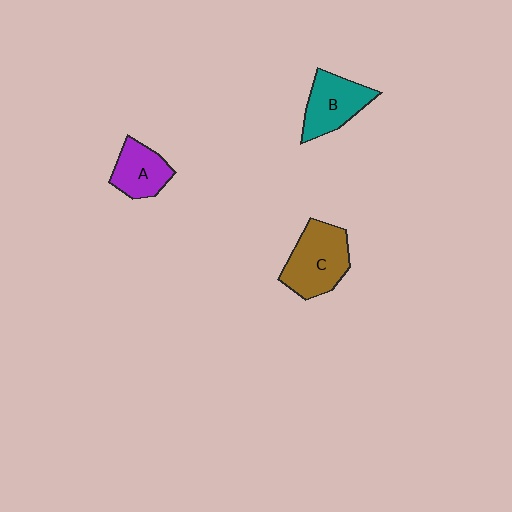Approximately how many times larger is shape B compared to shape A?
Approximately 1.2 times.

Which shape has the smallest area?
Shape A (purple).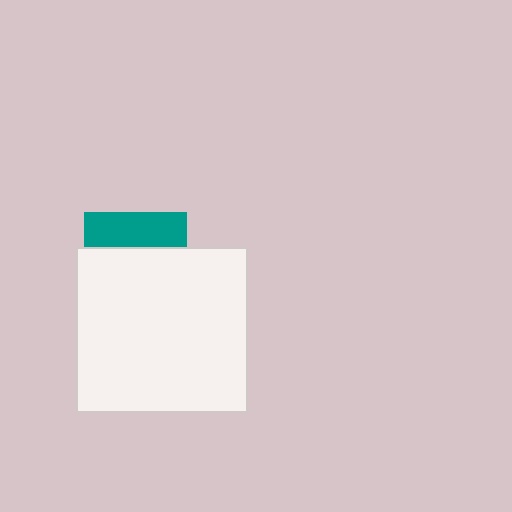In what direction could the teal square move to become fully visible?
The teal square could move up. That would shift it out from behind the white rectangle entirely.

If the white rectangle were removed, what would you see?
You would see the complete teal square.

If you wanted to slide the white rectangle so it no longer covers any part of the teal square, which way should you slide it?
Slide it down — that is the most direct way to separate the two shapes.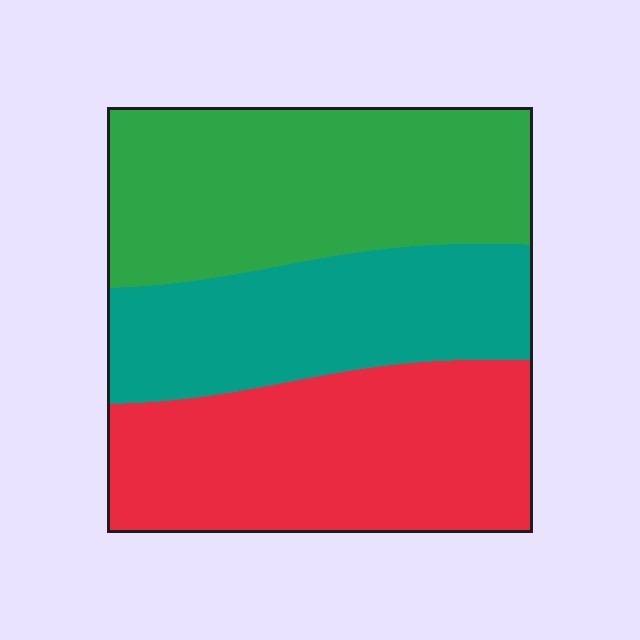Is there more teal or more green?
Green.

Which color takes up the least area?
Teal, at roughly 25%.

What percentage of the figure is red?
Red takes up about three eighths (3/8) of the figure.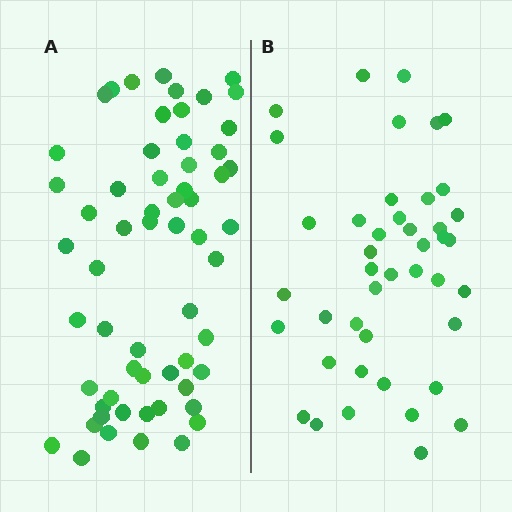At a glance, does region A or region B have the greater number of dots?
Region A (the left region) has more dots.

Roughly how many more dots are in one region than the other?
Region A has approximately 15 more dots than region B.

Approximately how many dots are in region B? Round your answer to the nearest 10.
About 40 dots. (The exact count is 43, which rounds to 40.)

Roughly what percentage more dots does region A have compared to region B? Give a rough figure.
About 40% more.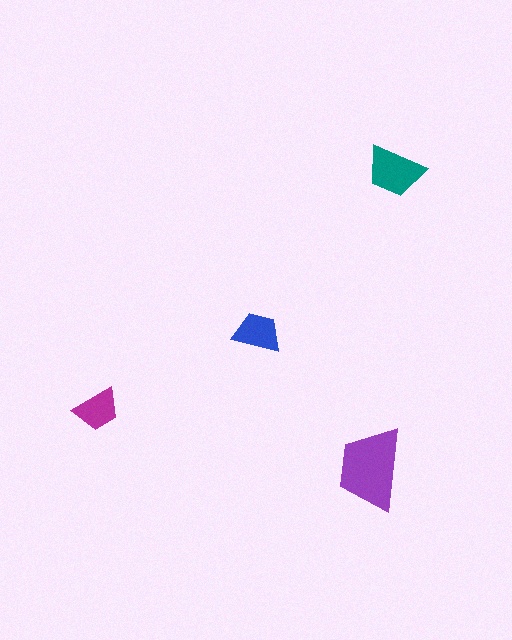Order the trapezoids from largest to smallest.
the purple one, the teal one, the blue one, the magenta one.